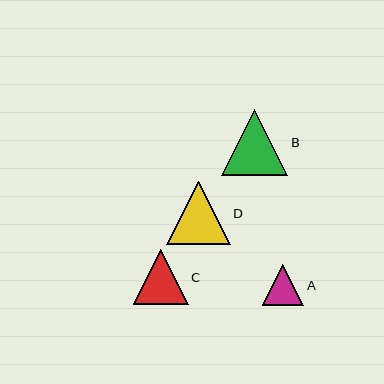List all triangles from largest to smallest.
From largest to smallest: B, D, C, A.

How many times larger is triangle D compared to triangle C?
Triangle D is approximately 1.2 times the size of triangle C.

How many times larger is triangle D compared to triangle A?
Triangle D is approximately 1.5 times the size of triangle A.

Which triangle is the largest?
Triangle B is the largest with a size of approximately 66 pixels.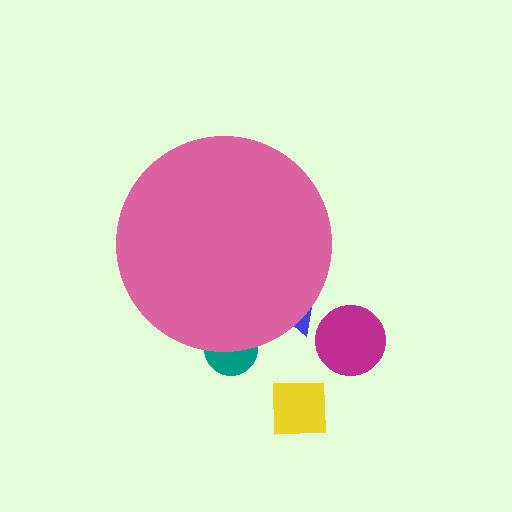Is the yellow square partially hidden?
No, the yellow square is fully visible.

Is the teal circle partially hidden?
Yes, the teal circle is partially hidden behind the pink circle.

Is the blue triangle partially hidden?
Yes, the blue triangle is partially hidden behind the pink circle.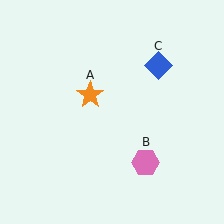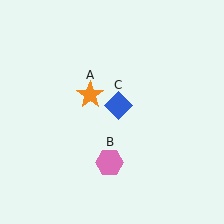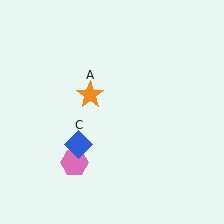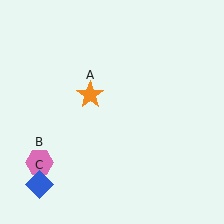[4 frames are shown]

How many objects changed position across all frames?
2 objects changed position: pink hexagon (object B), blue diamond (object C).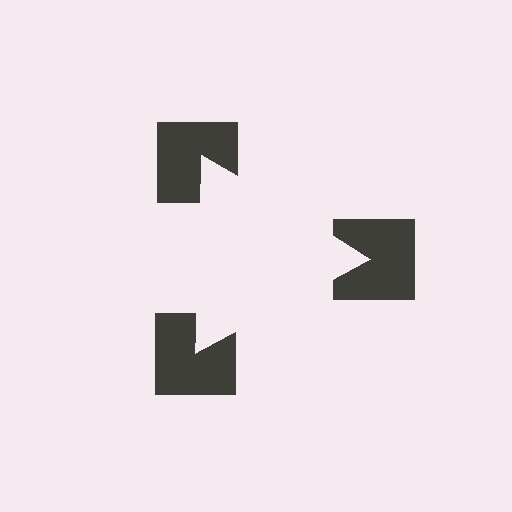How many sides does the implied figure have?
3 sides.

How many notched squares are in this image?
There are 3 — one at each vertex of the illusory triangle.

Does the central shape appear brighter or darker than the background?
It typically appears slightly brighter than the background, even though no actual brightness change is drawn.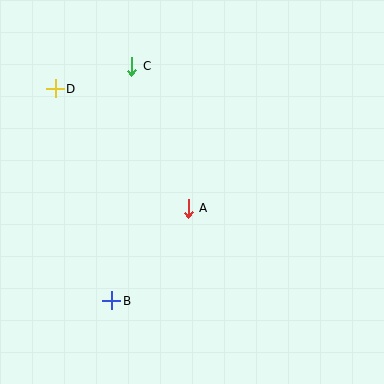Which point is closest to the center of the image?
Point A at (188, 208) is closest to the center.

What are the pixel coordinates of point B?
Point B is at (112, 301).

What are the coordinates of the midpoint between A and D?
The midpoint between A and D is at (122, 149).